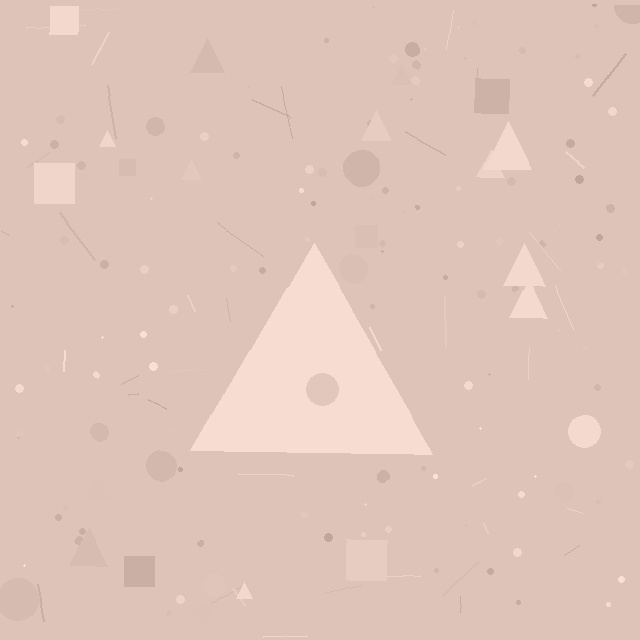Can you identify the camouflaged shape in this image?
The camouflaged shape is a triangle.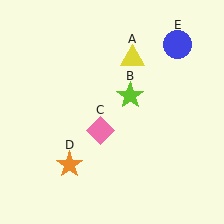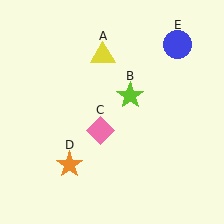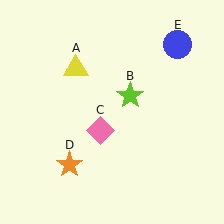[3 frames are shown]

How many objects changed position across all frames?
1 object changed position: yellow triangle (object A).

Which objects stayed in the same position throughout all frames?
Lime star (object B) and pink diamond (object C) and orange star (object D) and blue circle (object E) remained stationary.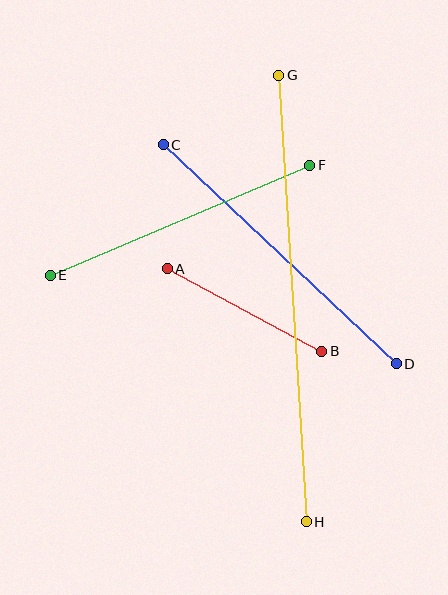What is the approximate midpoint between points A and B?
The midpoint is at approximately (244, 310) pixels.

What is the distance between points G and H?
The distance is approximately 447 pixels.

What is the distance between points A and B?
The distance is approximately 175 pixels.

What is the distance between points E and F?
The distance is approximately 282 pixels.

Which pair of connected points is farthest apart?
Points G and H are farthest apart.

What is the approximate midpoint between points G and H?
The midpoint is at approximately (292, 298) pixels.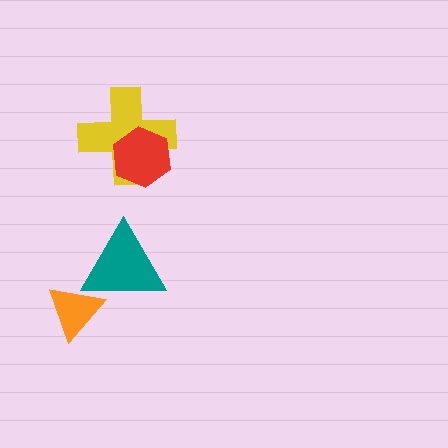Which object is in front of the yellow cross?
The red hexagon is in front of the yellow cross.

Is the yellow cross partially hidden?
Yes, it is partially covered by another shape.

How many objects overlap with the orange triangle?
1 object overlaps with the orange triangle.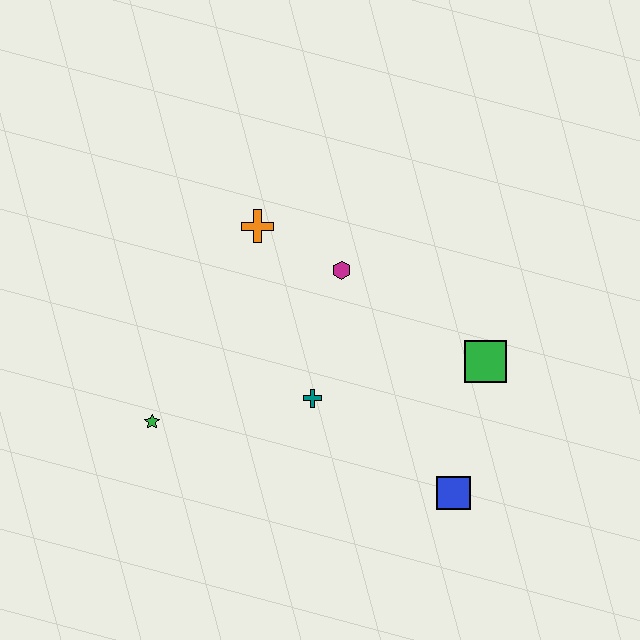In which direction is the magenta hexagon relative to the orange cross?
The magenta hexagon is to the right of the orange cross.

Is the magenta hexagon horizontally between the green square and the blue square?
No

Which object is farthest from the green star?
The green square is farthest from the green star.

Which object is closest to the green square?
The blue square is closest to the green square.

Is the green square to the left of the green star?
No